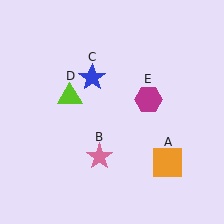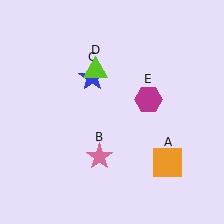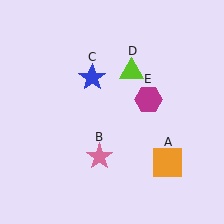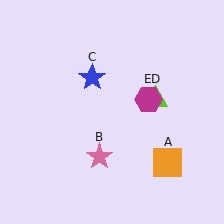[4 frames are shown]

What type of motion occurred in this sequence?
The lime triangle (object D) rotated clockwise around the center of the scene.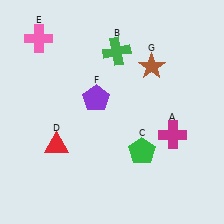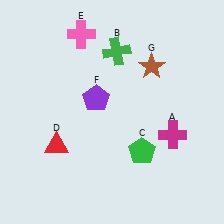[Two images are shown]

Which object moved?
The pink cross (E) moved right.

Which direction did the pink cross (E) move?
The pink cross (E) moved right.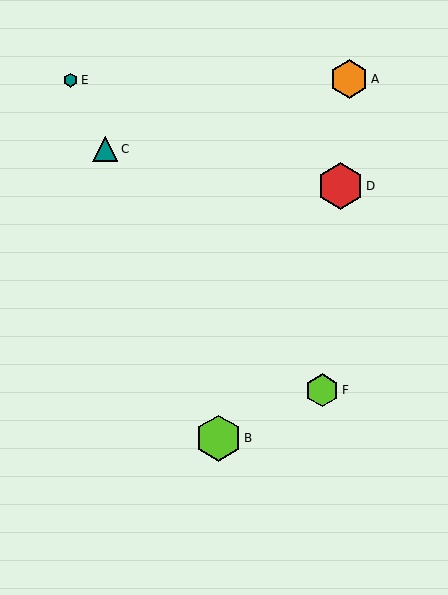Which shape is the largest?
The red hexagon (labeled D) is the largest.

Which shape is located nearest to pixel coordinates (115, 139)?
The teal triangle (labeled C) at (105, 149) is nearest to that location.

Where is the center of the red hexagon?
The center of the red hexagon is at (340, 186).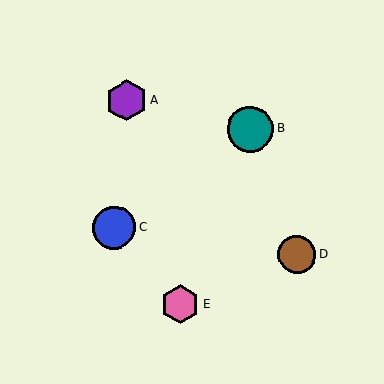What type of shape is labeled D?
Shape D is a brown circle.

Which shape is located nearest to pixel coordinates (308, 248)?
The brown circle (labeled D) at (297, 255) is nearest to that location.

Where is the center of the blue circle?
The center of the blue circle is at (114, 228).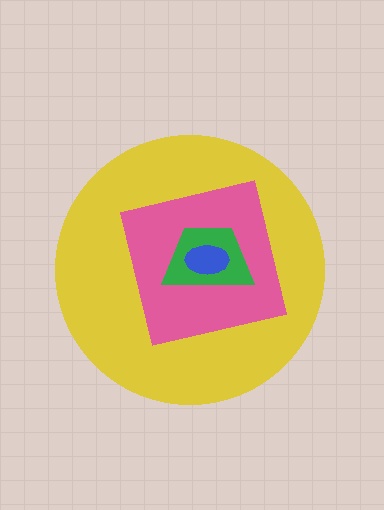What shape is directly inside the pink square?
The green trapezoid.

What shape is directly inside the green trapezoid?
The blue ellipse.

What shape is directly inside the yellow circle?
The pink square.